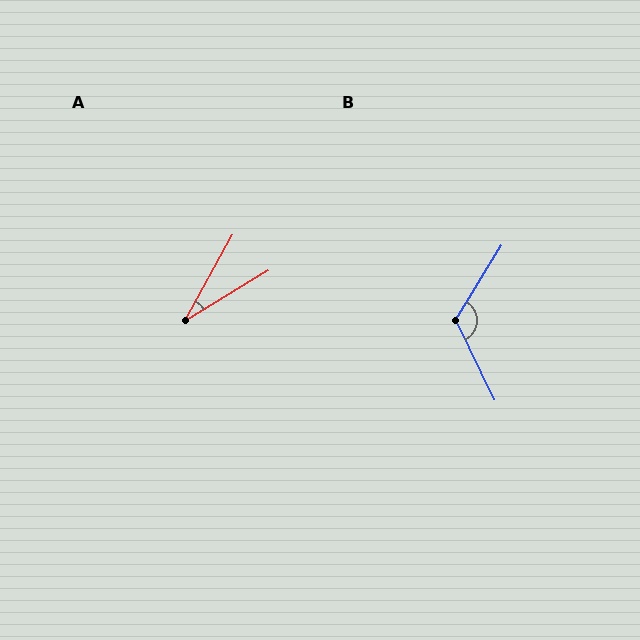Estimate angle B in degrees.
Approximately 122 degrees.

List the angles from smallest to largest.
A (30°), B (122°).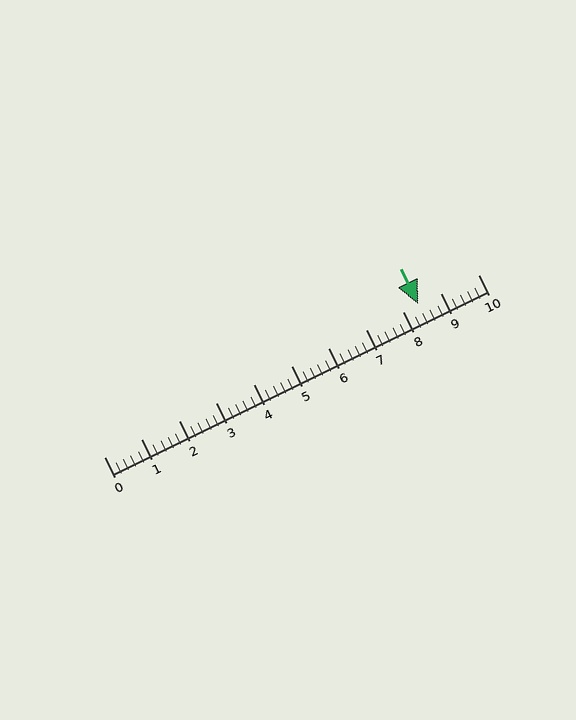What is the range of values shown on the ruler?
The ruler shows values from 0 to 10.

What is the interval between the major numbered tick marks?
The major tick marks are spaced 1 units apart.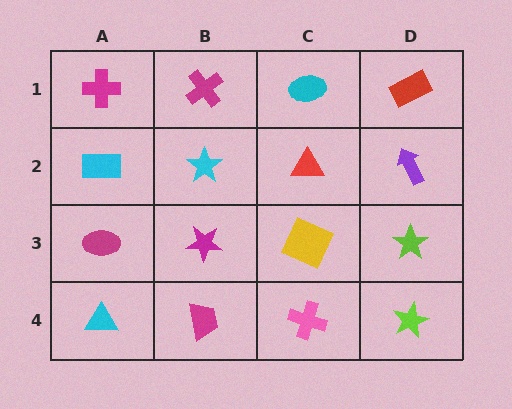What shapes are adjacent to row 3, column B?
A cyan star (row 2, column B), a magenta trapezoid (row 4, column B), a magenta ellipse (row 3, column A), a yellow square (row 3, column C).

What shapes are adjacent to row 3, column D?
A purple arrow (row 2, column D), a lime star (row 4, column D), a yellow square (row 3, column C).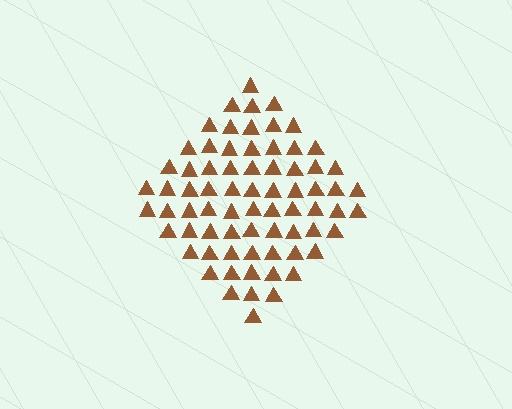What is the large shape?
The large shape is a diamond.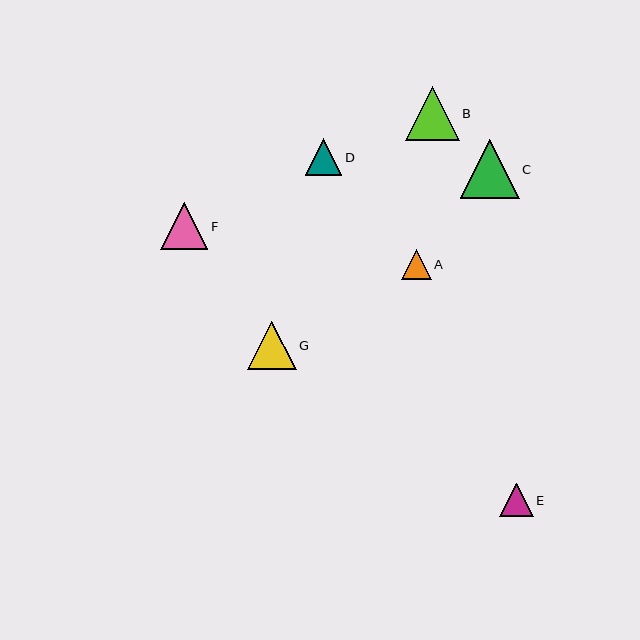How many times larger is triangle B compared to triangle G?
Triangle B is approximately 1.1 times the size of triangle G.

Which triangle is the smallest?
Triangle A is the smallest with a size of approximately 30 pixels.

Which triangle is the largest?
Triangle C is the largest with a size of approximately 59 pixels.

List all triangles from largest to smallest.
From largest to smallest: C, B, G, F, D, E, A.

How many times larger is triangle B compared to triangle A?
Triangle B is approximately 1.8 times the size of triangle A.